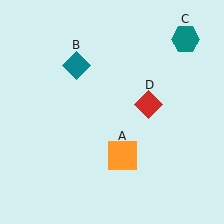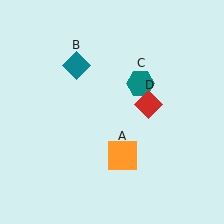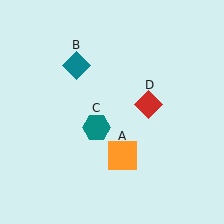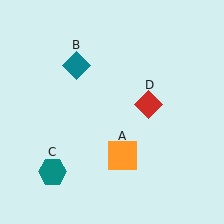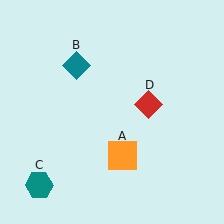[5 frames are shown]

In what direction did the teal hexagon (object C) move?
The teal hexagon (object C) moved down and to the left.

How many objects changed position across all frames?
1 object changed position: teal hexagon (object C).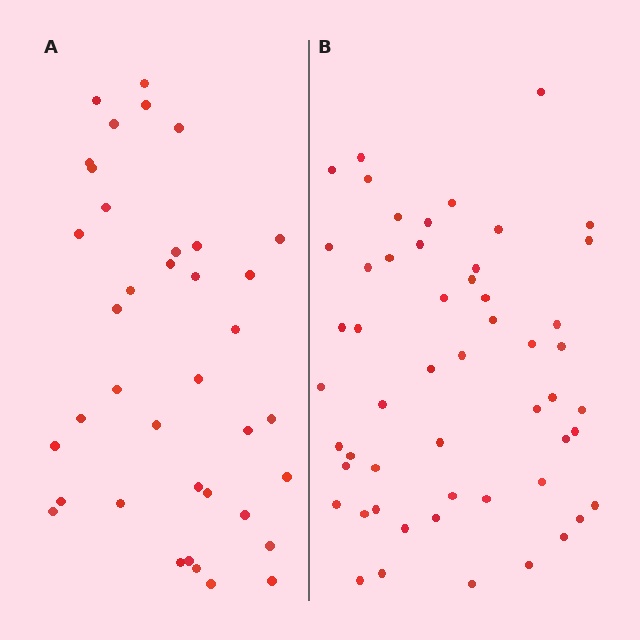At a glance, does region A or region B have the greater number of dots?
Region B (the right region) has more dots.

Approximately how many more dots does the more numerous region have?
Region B has approximately 15 more dots than region A.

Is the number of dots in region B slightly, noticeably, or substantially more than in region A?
Region B has noticeably more, but not dramatically so. The ratio is roughly 1.4 to 1.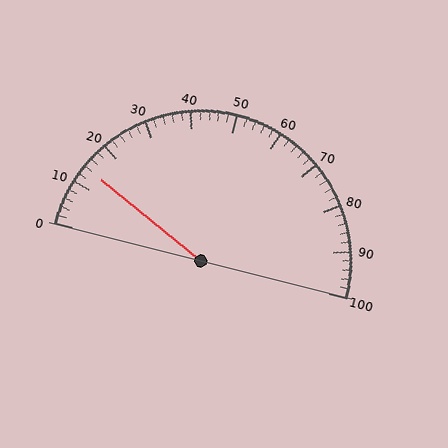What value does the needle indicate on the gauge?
The needle indicates approximately 14.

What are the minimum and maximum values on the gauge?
The gauge ranges from 0 to 100.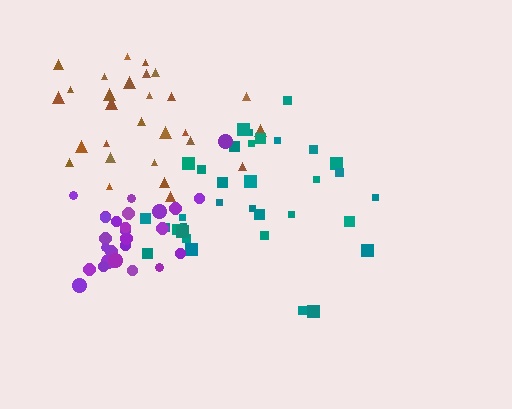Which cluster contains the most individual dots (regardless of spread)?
Teal (34).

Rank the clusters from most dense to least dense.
purple, brown, teal.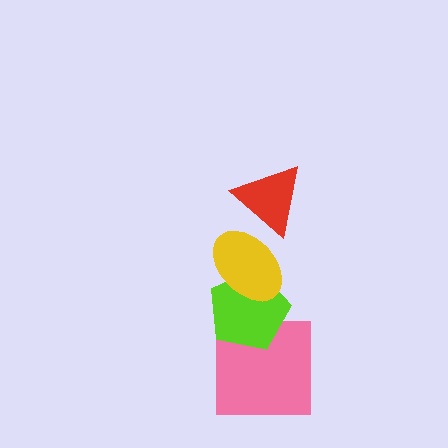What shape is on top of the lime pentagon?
The yellow ellipse is on top of the lime pentagon.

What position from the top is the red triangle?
The red triangle is 1st from the top.